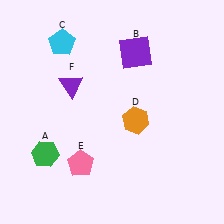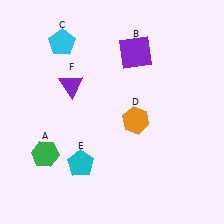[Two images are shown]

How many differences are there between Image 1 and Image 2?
There is 1 difference between the two images.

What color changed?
The pentagon (E) changed from pink in Image 1 to cyan in Image 2.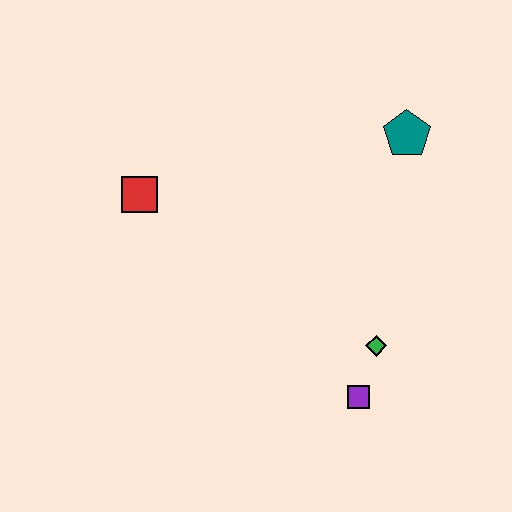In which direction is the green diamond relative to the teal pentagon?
The green diamond is below the teal pentagon.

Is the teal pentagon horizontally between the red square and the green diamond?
No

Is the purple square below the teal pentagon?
Yes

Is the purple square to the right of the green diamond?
No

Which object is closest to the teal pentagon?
The green diamond is closest to the teal pentagon.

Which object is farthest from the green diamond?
The red square is farthest from the green diamond.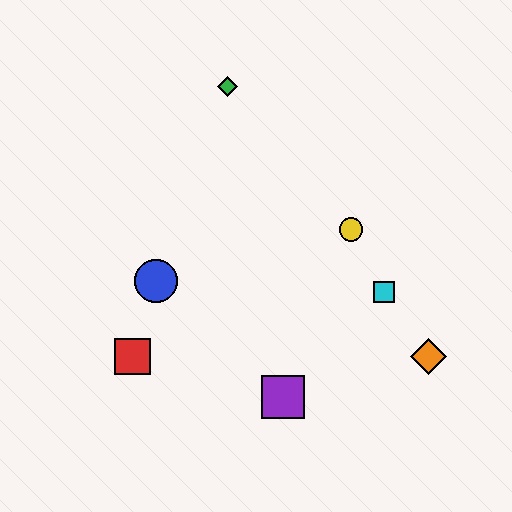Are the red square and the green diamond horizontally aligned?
No, the red square is at y≈356 and the green diamond is at y≈86.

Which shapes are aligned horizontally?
The red square, the orange diamond are aligned horizontally.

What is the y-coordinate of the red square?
The red square is at y≈356.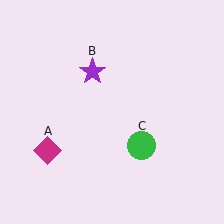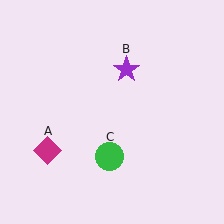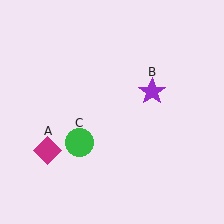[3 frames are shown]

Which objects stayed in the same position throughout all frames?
Magenta diamond (object A) remained stationary.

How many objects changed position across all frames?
2 objects changed position: purple star (object B), green circle (object C).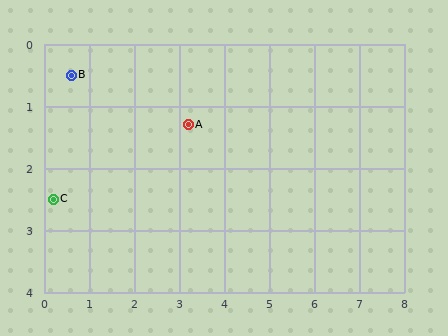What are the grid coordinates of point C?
Point C is at approximately (0.2, 2.5).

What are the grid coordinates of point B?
Point B is at approximately (0.6, 0.5).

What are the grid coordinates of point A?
Point A is at approximately (3.2, 1.3).